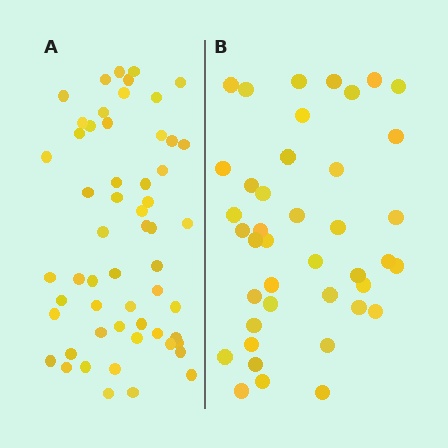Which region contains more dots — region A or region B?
Region A (the left region) has more dots.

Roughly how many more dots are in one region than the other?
Region A has approximately 15 more dots than region B.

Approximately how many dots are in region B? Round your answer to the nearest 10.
About 40 dots. (The exact count is 41, which rounds to 40.)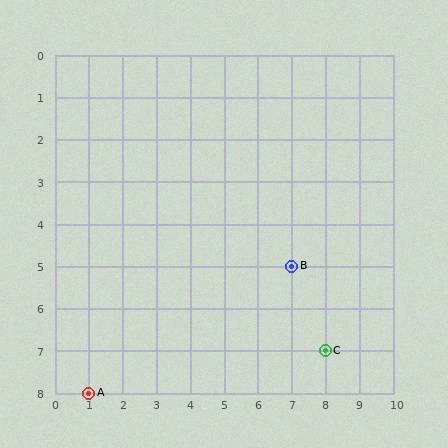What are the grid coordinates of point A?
Point A is at grid coordinates (1, 8).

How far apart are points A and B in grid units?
Points A and B are 6 columns and 3 rows apart (about 6.7 grid units diagonally).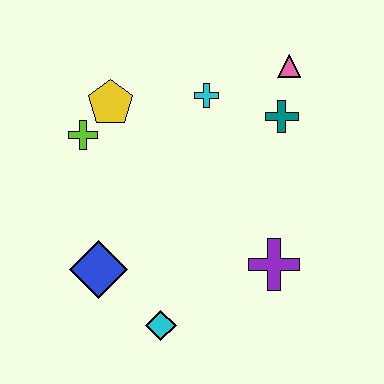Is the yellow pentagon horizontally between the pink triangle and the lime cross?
Yes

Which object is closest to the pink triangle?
The teal cross is closest to the pink triangle.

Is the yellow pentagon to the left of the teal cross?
Yes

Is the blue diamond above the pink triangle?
No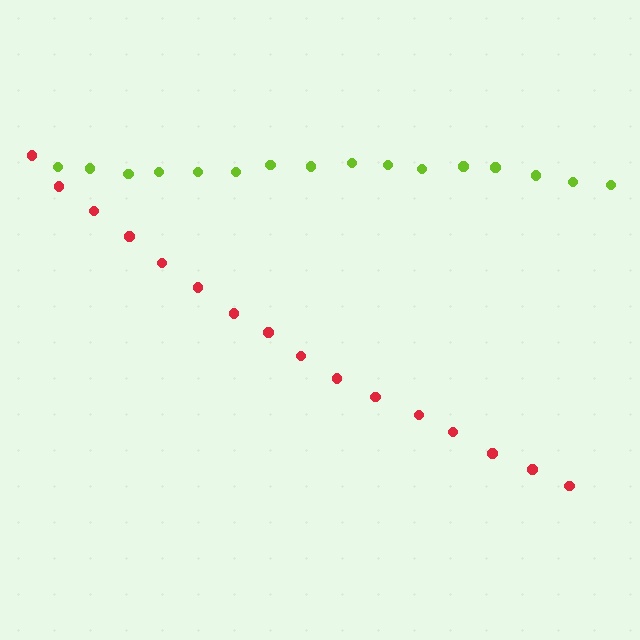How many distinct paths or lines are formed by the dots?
There are 2 distinct paths.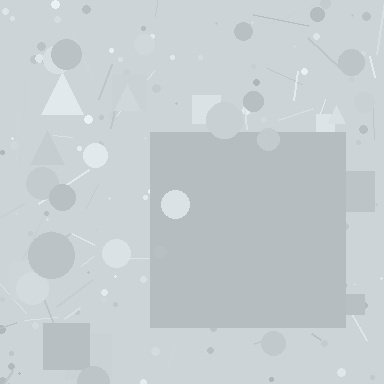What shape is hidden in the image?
A square is hidden in the image.